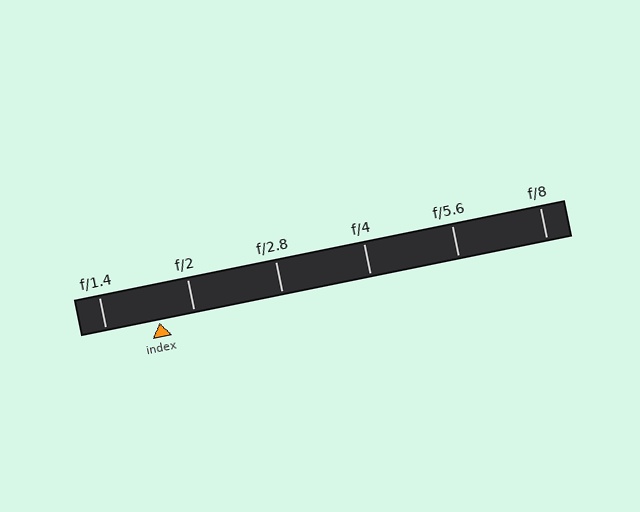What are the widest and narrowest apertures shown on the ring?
The widest aperture shown is f/1.4 and the narrowest is f/8.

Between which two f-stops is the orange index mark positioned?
The index mark is between f/1.4 and f/2.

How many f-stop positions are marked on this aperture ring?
There are 6 f-stop positions marked.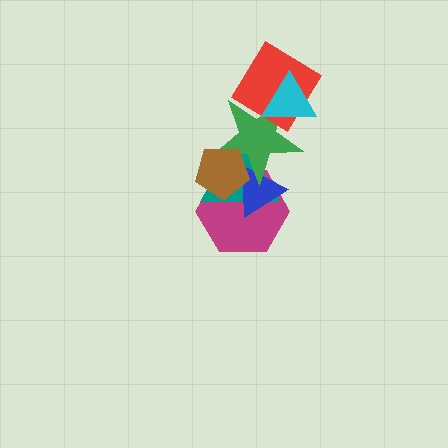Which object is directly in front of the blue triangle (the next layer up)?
The green star is directly in front of the blue triangle.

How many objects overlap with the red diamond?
2 objects overlap with the red diamond.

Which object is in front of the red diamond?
The cyan triangle is in front of the red diamond.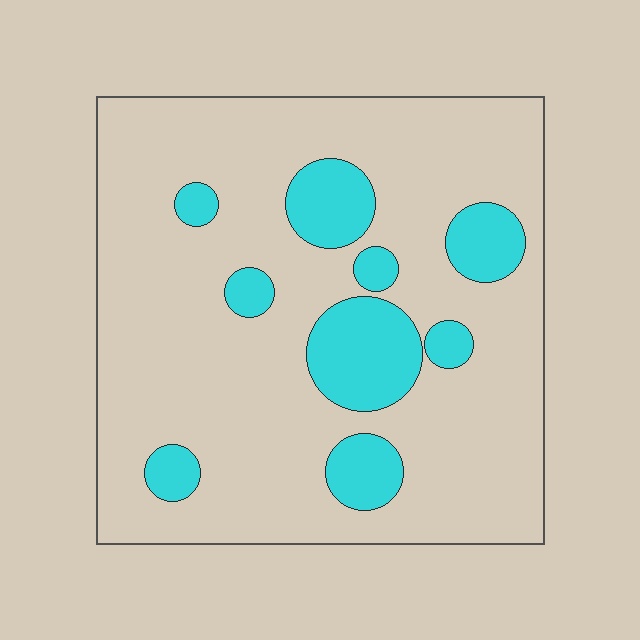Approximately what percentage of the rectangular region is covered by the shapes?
Approximately 20%.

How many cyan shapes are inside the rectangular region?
9.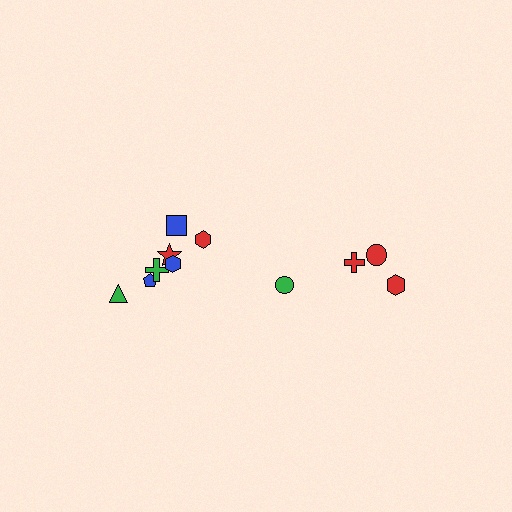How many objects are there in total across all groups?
There are 11 objects.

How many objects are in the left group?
There are 7 objects.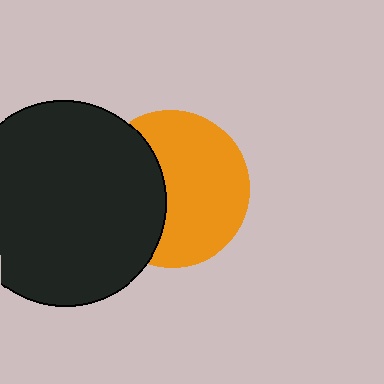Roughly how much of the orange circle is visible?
About half of it is visible (roughly 62%).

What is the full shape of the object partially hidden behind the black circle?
The partially hidden object is an orange circle.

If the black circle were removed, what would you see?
You would see the complete orange circle.